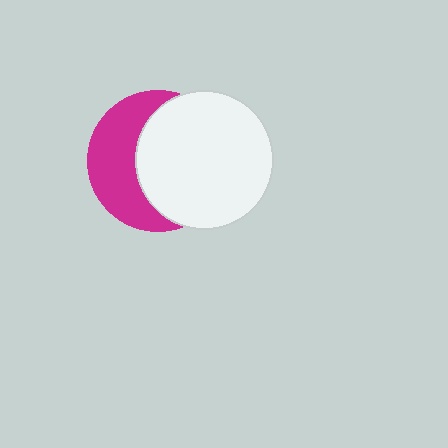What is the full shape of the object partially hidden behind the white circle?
The partially hidden object is a magenta circle.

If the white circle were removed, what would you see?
You would see the complete magenta circle.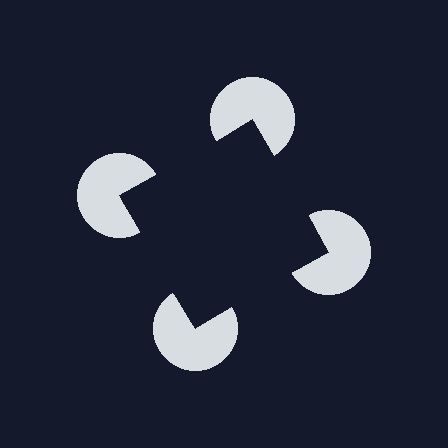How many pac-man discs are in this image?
There are 4 — one at each vertex of the illusory square.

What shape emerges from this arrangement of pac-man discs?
An illusory square — its edges are inferred from the aligned wedge cuts in the pac-man discs, not physically drawn.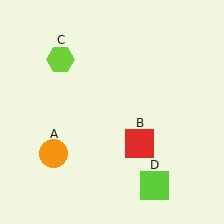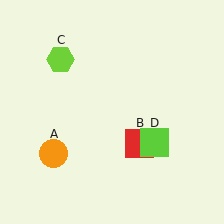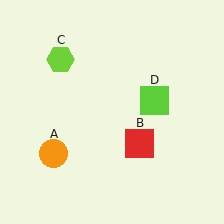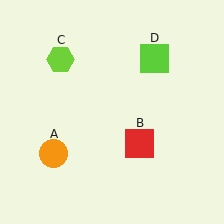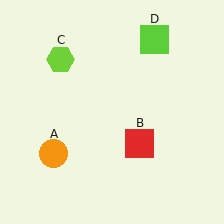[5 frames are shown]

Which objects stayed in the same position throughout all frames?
Orange circle (object A) and red square (object B) and lime hexagon (object C) remained stationary.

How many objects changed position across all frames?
1 object changed position: lime square (object D).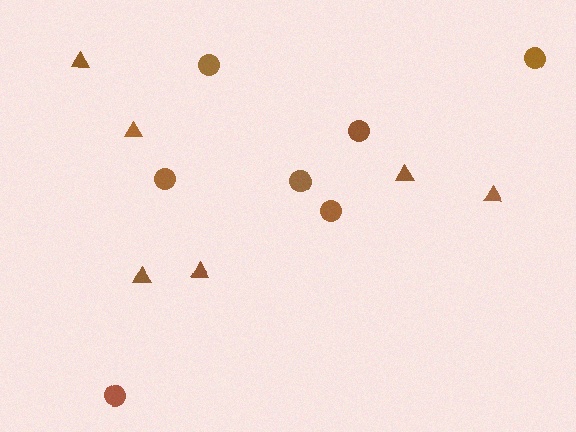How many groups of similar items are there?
There are 2 groups: one group of circles (7) and one group of triangles (6).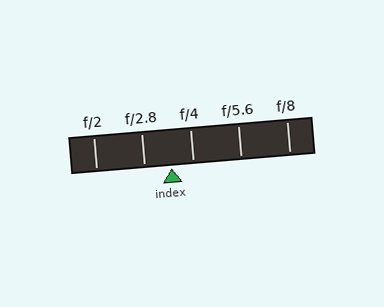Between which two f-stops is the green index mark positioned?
The index mark is between f/2.8 and f/4.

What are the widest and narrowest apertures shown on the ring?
The widest aperture shown is f/2 and the narrowest is f/8.